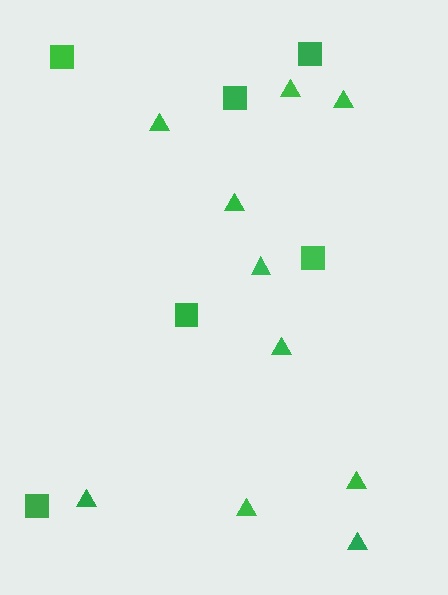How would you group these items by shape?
There are 2 groups: one group of triangles (10) and one group of squares (6).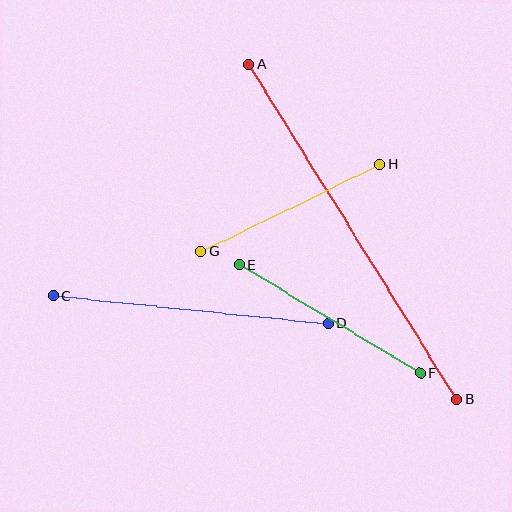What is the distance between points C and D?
The distance is approximately 276 pixels.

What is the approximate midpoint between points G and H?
The midpoint is at approximately (290, 208) pixels.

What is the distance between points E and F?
The distance is approximately 211 pixels.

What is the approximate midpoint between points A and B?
The midpoint is at approximately (353, 232) pixels.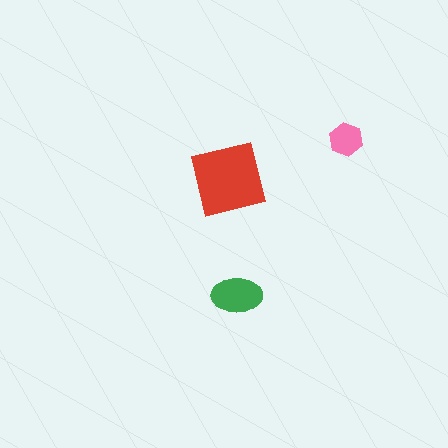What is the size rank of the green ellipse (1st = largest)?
2nd.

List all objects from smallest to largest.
The pink hexagon, the green ellipse, the red square.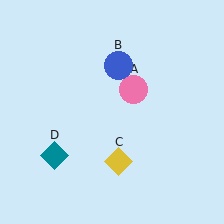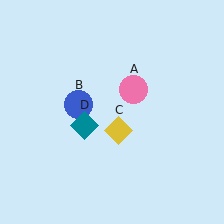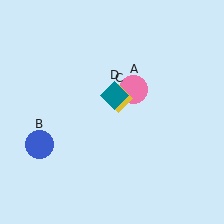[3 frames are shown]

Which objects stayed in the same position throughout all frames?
Pink circle (object A) remained stationary.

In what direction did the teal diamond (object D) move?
The teal diamond (object D) moved up and to the right.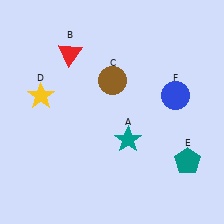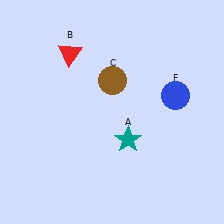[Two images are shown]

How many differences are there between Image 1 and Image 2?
There are 2 differences between the two images.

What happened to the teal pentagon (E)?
The teal pentagon (E) was removed in Image 2. It was in the bottom-right area of Image 1.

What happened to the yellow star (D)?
The yellow star (D) was removed in Image 2. It was in the top-left area of Image 1.